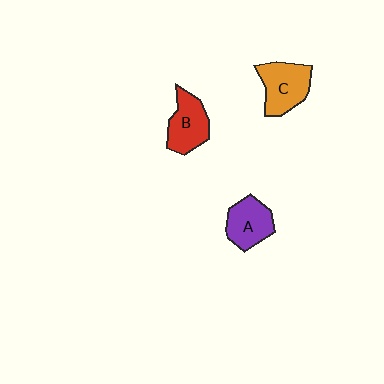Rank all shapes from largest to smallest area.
From largest to smallest: C (orange), B (red), A (purple).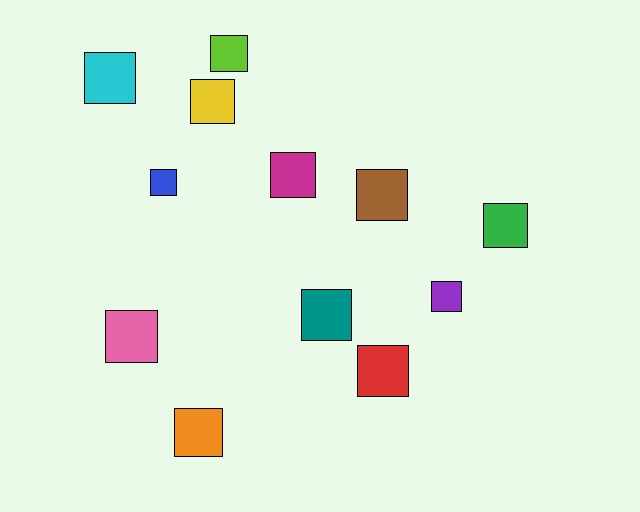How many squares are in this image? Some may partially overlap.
There are 12 squares.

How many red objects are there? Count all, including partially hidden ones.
There is 1 red object.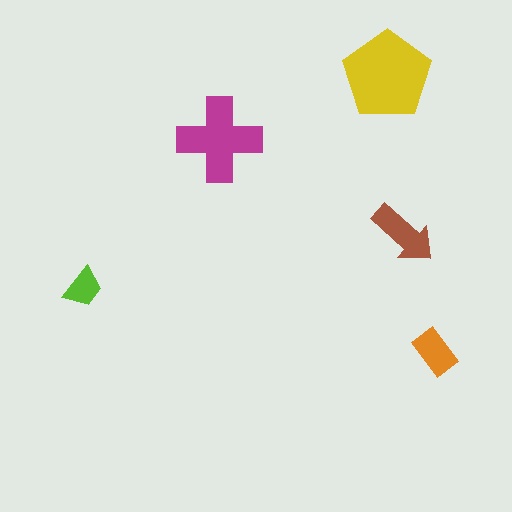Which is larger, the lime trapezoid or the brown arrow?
The brown arrow.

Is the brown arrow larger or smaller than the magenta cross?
Smaller.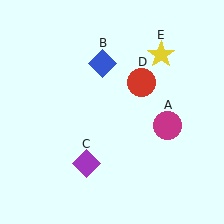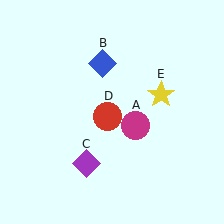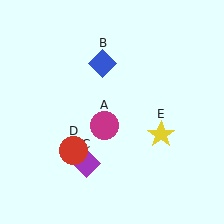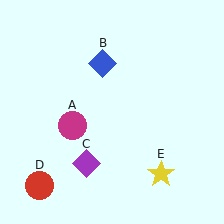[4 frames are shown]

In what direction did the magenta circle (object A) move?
The magenta circle (object A) moved left.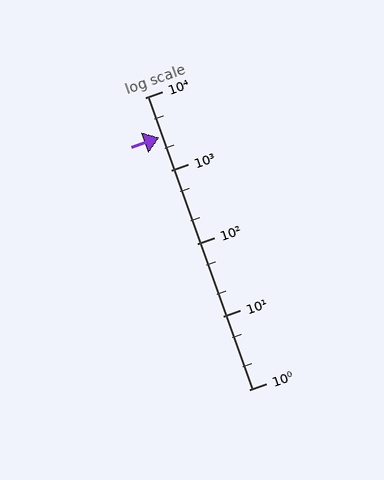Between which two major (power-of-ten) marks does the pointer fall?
The pointer is between 1000 and 10000.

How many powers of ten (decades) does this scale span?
The scale spans 4 decades, from 1 to 10000.